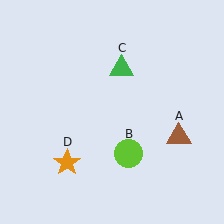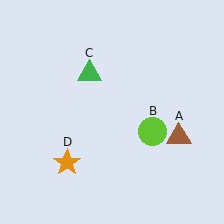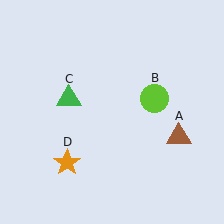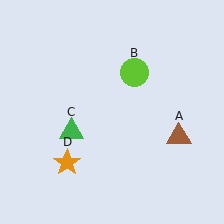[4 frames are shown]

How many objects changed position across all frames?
2 objects changed position: lime circle (object B), green triangle (object C).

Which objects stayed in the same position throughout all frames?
Brown triangle (object A) and orange star (object D) remained stationary.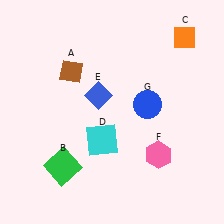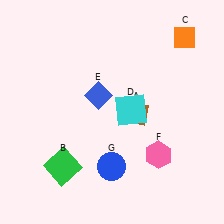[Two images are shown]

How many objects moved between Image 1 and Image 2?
3 objects moved between the two images.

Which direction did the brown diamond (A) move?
The brown diamond (A) moved right.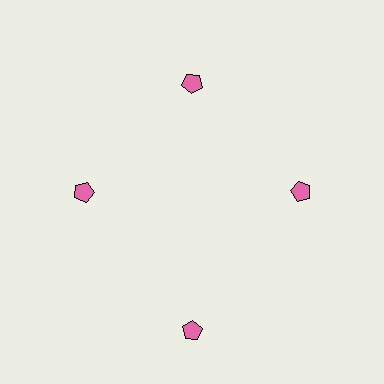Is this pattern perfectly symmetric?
No. The 4 pink pentagons are arranged in a ring, but one element near the 6 o'clock position is pushed outward from the center, breaking the 4-fold rotational symmetry.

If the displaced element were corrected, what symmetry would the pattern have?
It would have 4-fold rotational symmetry — the pattern would map onto itself every 90 degrees.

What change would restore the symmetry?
The symmetry would be restored by moving it inward, back onto the ring so that all 4 pentagons sit at equal angles and equal distance from the center.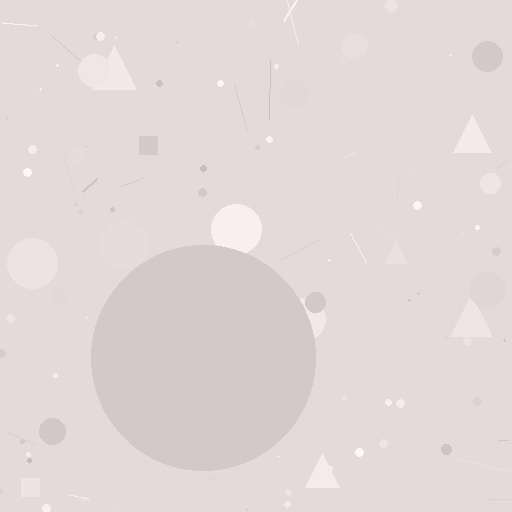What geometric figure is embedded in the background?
A circle is embedded in the background.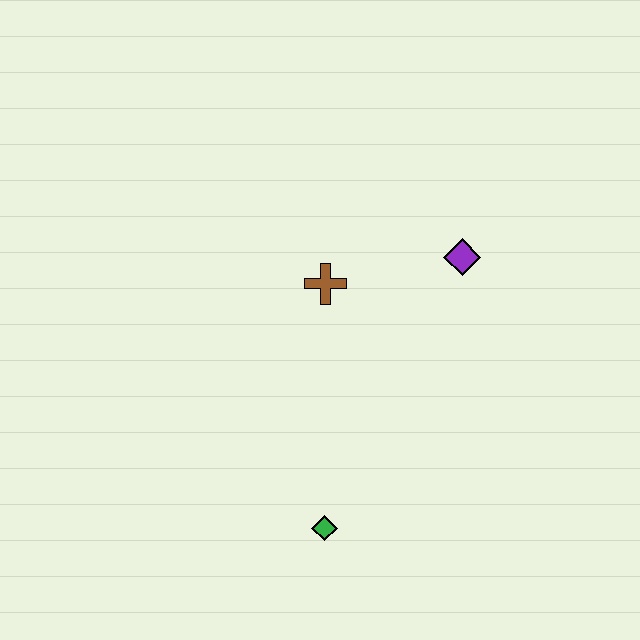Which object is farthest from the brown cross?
The green diamond is farthest from the brown cross.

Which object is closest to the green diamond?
The brown cross is closest to the green diamond.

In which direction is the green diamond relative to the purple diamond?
The green diamond is below the purple diamond.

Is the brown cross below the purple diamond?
Yes